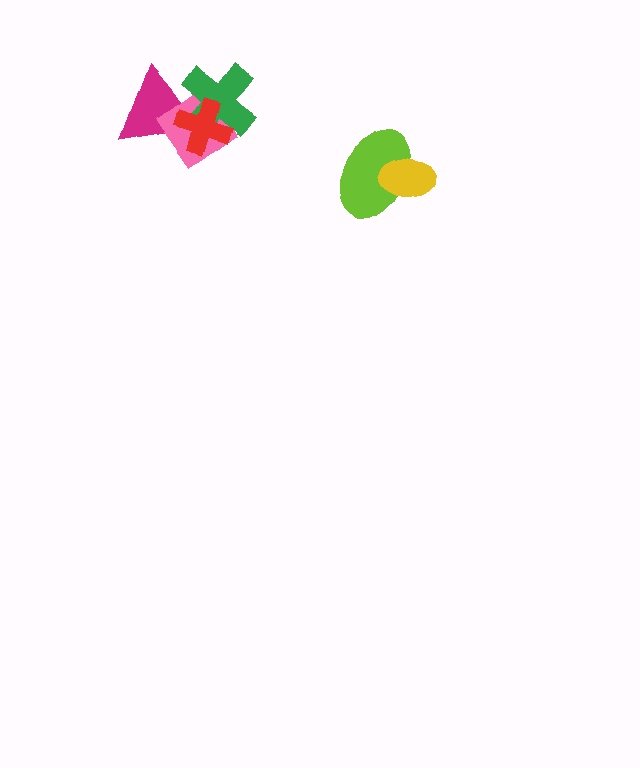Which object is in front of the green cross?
The red cross is in front of the green cross.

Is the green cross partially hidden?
Yes, it is partially covered by another shape.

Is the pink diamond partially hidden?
Yes, it is partially covered by another shape.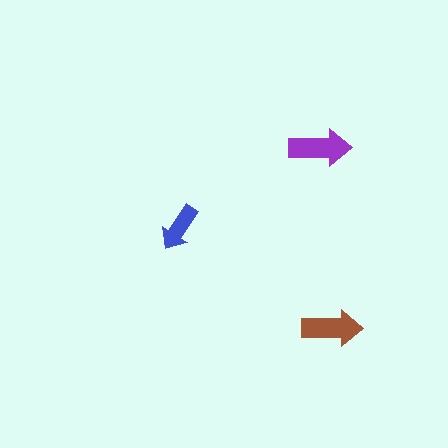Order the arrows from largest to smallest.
the purple one, the brown one, the blue one.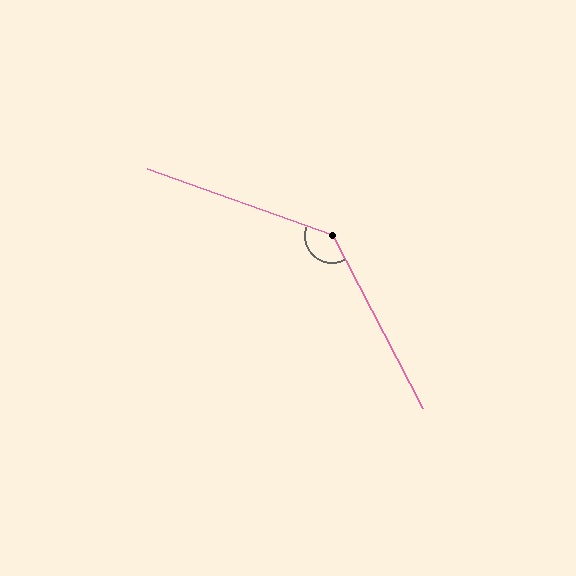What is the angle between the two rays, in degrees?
Approximately 137 degrees.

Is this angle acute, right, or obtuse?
It is obtuse.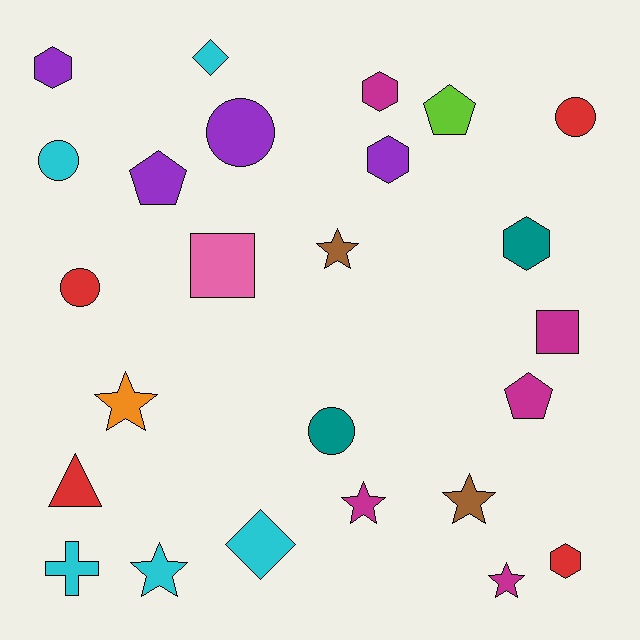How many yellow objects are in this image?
There are no yellow objects.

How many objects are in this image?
There are 25 objects.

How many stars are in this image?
There are 6 stars.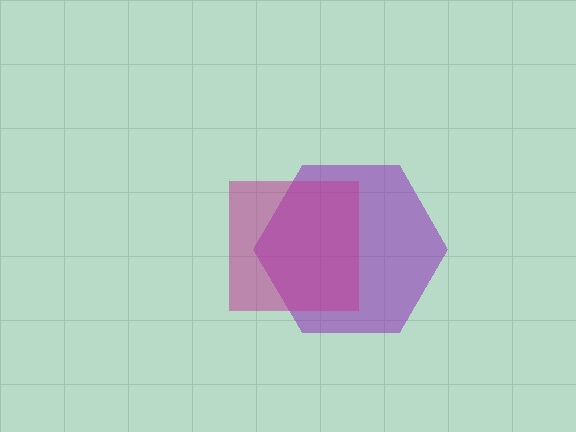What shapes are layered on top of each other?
The layered shapes are: a purple hexagon, a magenta square.